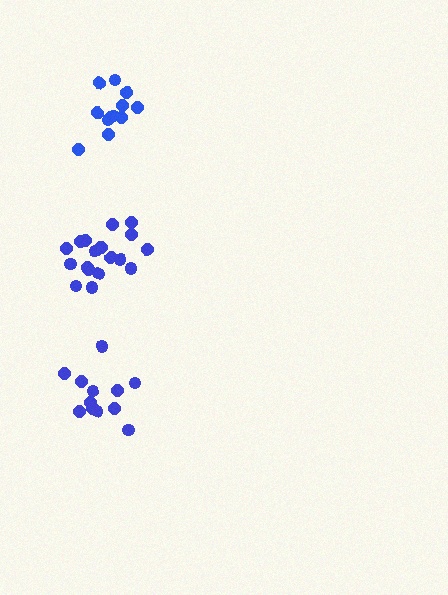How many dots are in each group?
Group 1: 12 dots, Group 2: 18 dots, Group 3: 12 dots (42 total).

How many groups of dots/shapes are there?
There are 3 groups.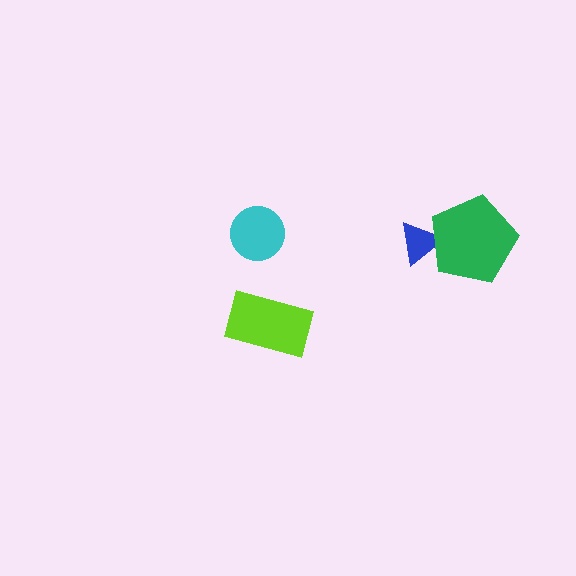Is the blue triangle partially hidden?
Yes, it is partially covered by another shape.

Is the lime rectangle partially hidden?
No, no other shape covers it.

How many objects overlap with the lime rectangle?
0 objects overlap with the lime rectangle.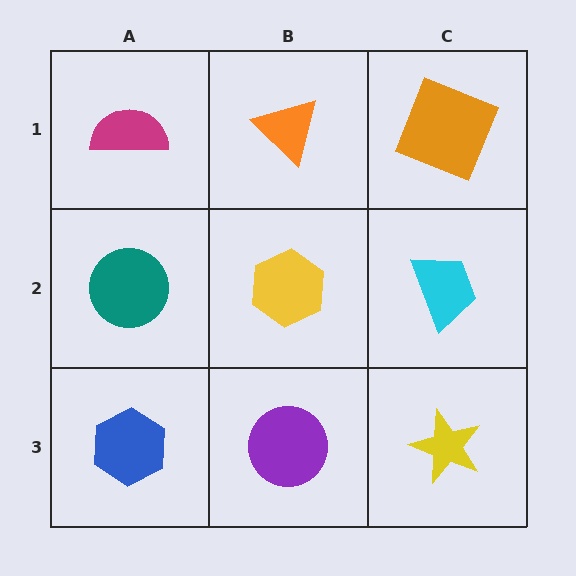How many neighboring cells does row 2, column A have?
3.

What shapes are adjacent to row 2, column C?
An orange square (row 1, column C), a yellow star (row 3, column C), a yellow hexagon (row 2, column B).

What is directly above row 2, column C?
An orange square.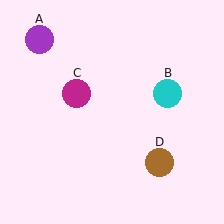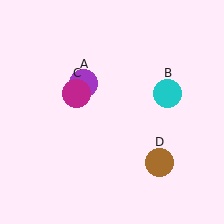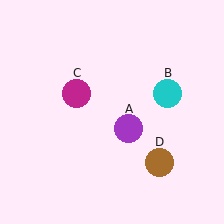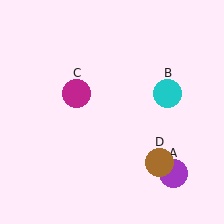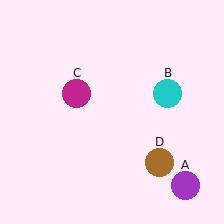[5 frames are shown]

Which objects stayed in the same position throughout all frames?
Cyan circle (object B) and magenta circle (object C) and brown circle (object D) remained stationary.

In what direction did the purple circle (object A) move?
The purple circle (object A) moved down and to the right.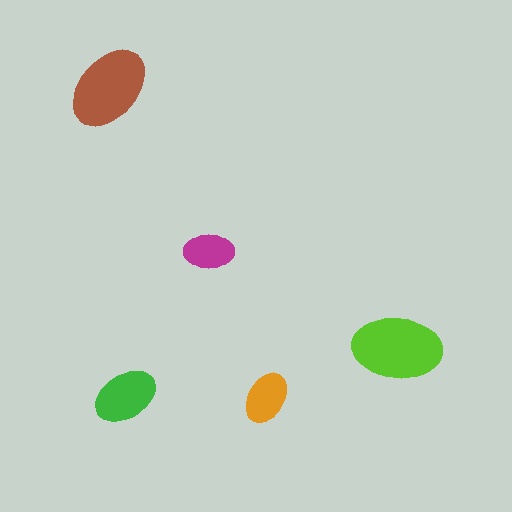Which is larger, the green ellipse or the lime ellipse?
The lime one.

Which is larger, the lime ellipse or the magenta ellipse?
The lime one.